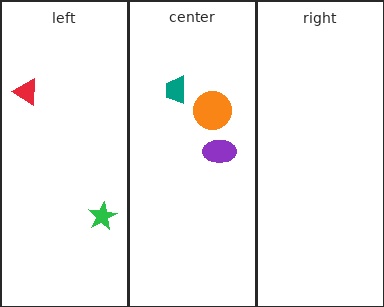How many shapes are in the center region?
3.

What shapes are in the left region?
The green star, the red triangle.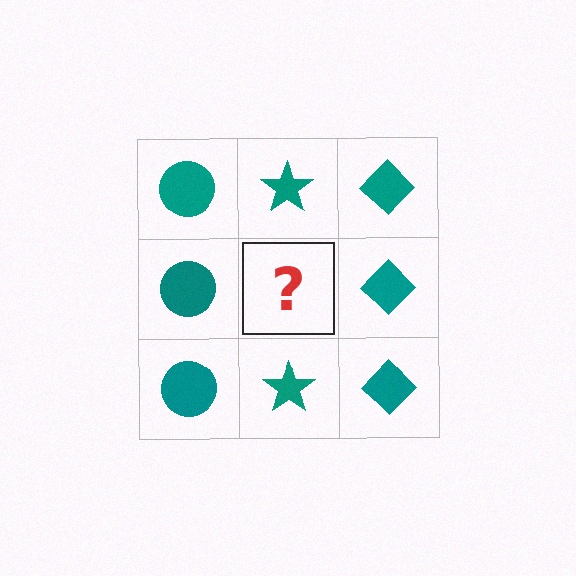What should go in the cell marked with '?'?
The missing cell should contain a teal star.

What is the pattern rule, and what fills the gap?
The rule is that each column has a consistent shape. The gap should be filled with a teal star.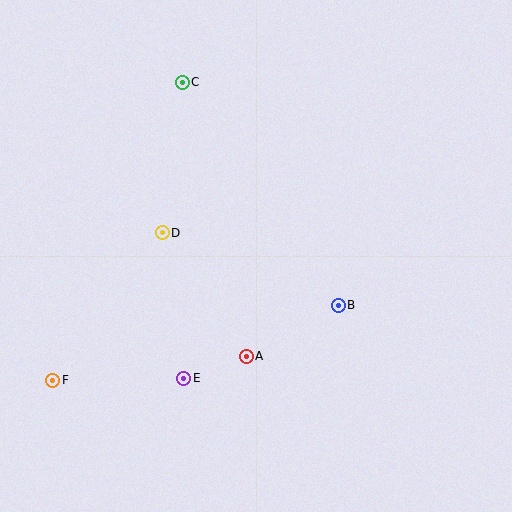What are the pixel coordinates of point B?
Point B is at (338, 305).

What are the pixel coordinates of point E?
Point E is at (184, 378).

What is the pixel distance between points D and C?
The distance between D and C is 152 pixels.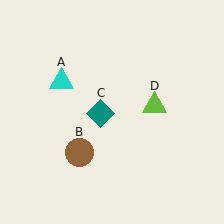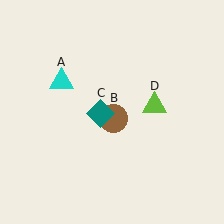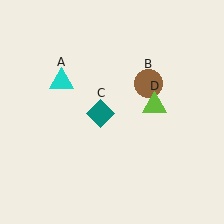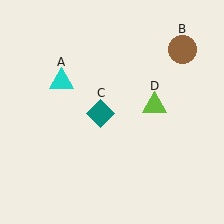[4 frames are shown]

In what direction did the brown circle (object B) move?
The brown circle (object B) moved up and to the right.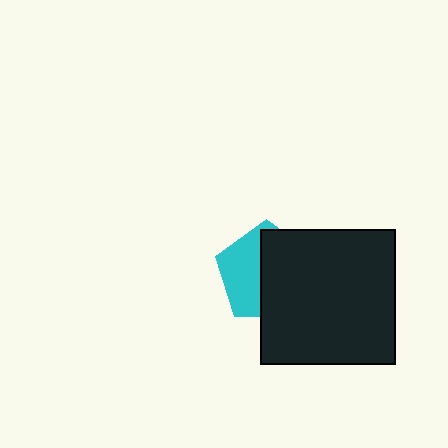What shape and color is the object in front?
The object in front is a black square.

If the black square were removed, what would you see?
You would see the complete cyan pentagon.